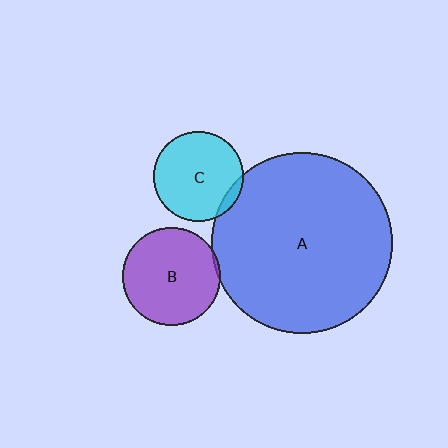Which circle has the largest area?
Circle A (blue).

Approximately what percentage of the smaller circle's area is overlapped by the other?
Approximately 5%.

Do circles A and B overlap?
Yes.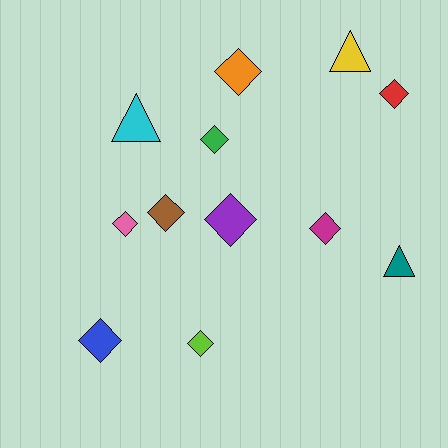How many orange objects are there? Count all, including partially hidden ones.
There is 1 orange object.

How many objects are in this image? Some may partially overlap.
There are 12 objects.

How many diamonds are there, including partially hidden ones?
There are 9 diamonds.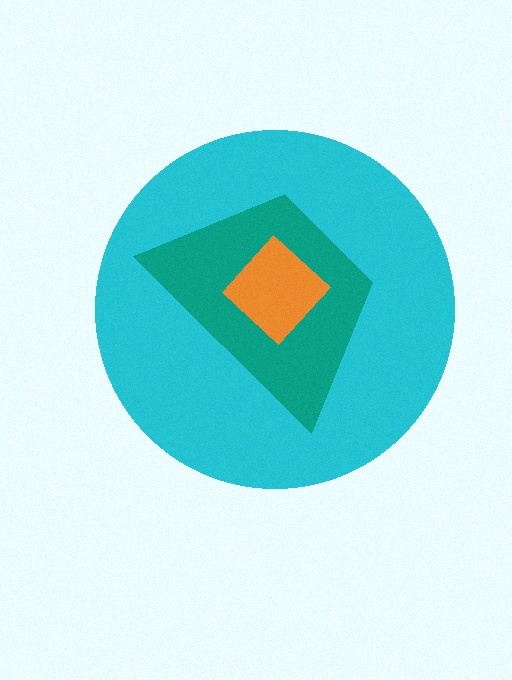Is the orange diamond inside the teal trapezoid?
Yes.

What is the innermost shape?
The orange diamond.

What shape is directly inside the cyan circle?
The teal trapezoid.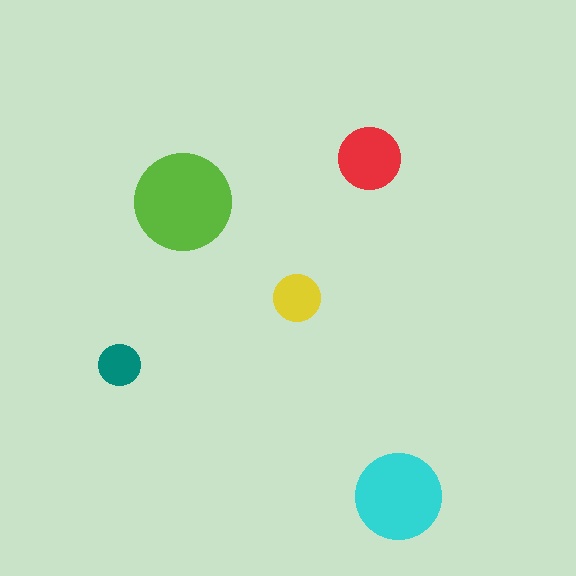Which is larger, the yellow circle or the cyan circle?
The cyan one.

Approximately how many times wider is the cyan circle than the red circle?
About 1.5 times wider.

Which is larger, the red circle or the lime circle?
The lime one.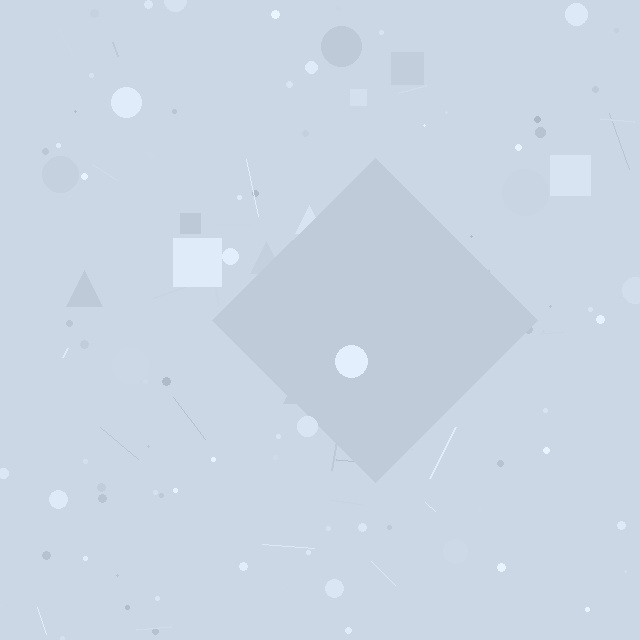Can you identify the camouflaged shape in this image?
The camouflaged shape is a diamond.